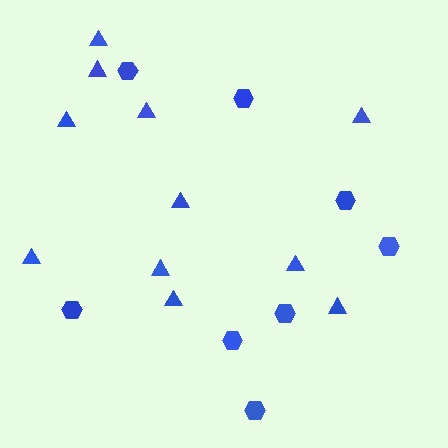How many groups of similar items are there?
There are 2 groups: one group of hexagons (8) and one group of triangles (11).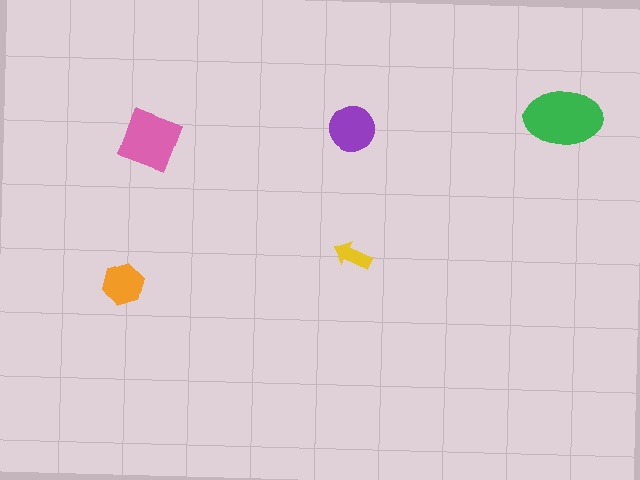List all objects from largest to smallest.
The green ellipse, the pink diamond, the purple circle, the orange hexagon, the yellow arrow.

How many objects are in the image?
There are 5 objects in the image.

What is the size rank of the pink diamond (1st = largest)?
2nd.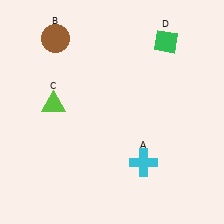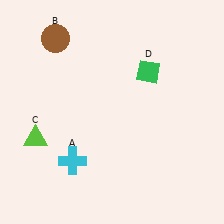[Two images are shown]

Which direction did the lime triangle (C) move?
The lime triangle (C) moved down.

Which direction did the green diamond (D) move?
The green diamond (D) moved down.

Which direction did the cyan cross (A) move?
The cyan cross (A) moved left.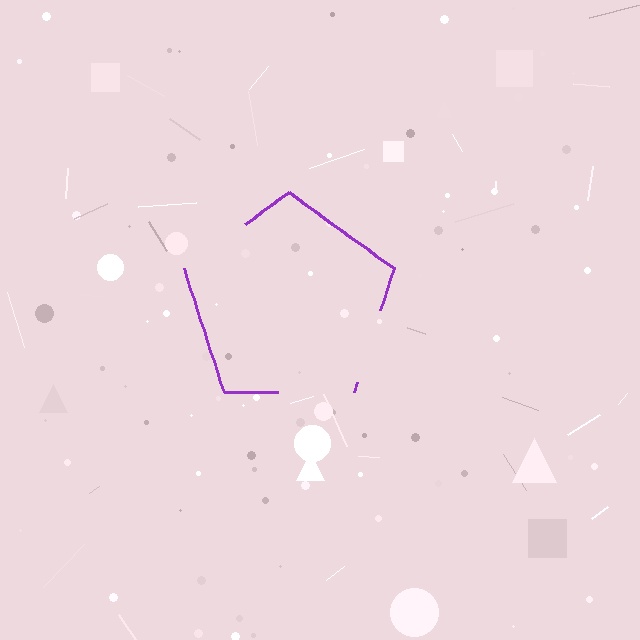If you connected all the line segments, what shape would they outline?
They would outline a pentagon.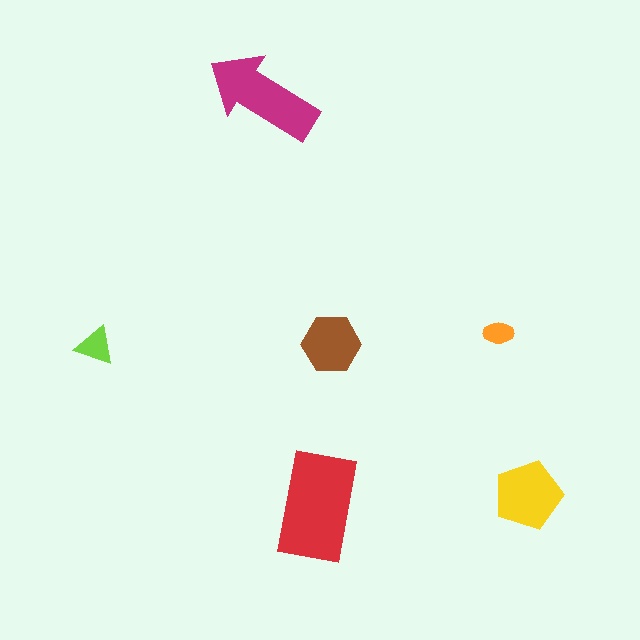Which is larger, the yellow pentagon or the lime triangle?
The yellow pentagon.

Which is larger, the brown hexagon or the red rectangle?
The red rectangle.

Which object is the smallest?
The orange ellipse.